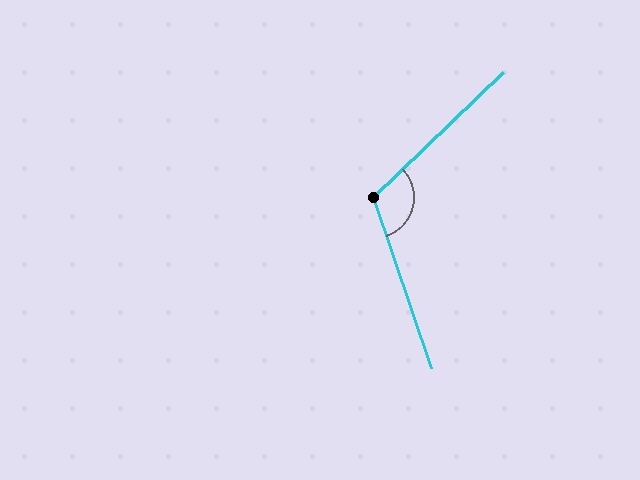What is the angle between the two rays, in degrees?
Approximately 115 degrees.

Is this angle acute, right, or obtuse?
It is obtuse.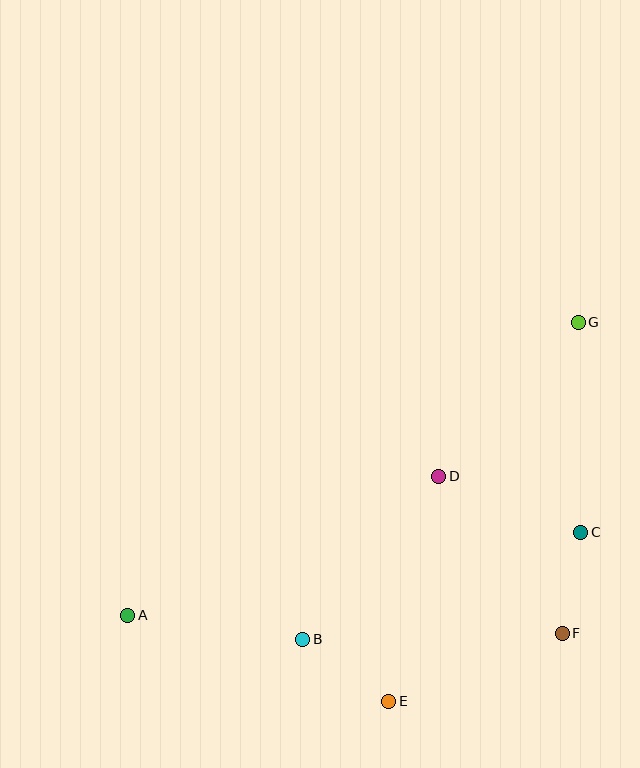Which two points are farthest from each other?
Points A and G are farthest from each other.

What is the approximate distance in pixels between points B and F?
The distance between B and F is approximately 260 pixels.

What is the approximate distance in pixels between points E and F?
The distance between E and F is approximately 187 pixels.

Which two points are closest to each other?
Points C and F are closest to each other.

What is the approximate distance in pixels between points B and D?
The distance between B and D is approximately 212 pixels.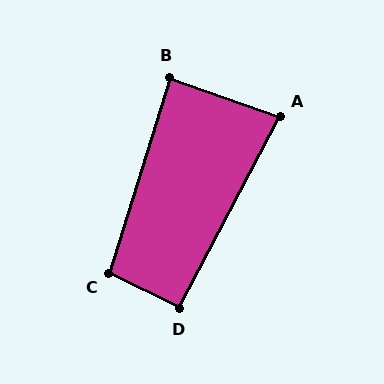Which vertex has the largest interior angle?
C, at approximately 98 degrees.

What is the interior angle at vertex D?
Approximately 92 degrees (approximately right).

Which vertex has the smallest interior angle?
A, at approximately 82 degrees.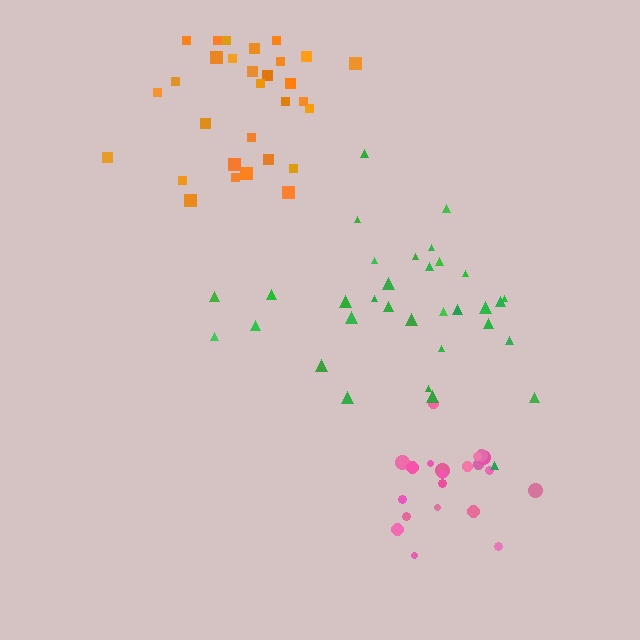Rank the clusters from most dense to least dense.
pink, orange, green.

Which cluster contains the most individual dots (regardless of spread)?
Green (33).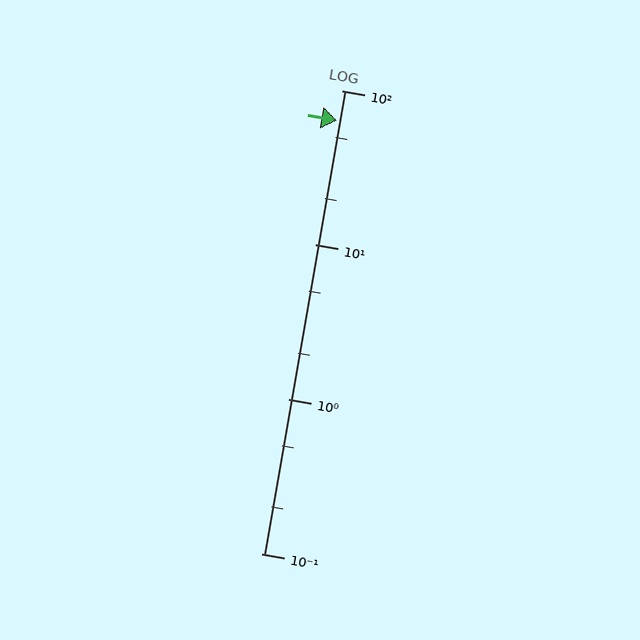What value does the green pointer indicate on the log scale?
The pointer indicates approximately 64.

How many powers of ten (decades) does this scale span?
The scale spans 3 decades, from 0.1 to 100.